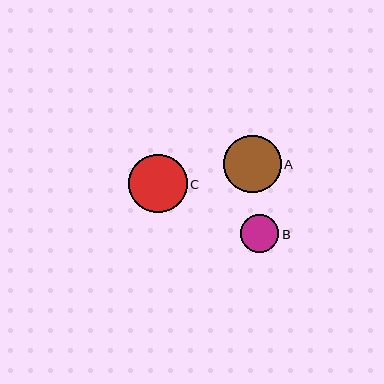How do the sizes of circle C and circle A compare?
Circle C and circle A are approximately the same size.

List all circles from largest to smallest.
From largest to smallest: C, A, B.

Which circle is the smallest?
Circle B is the smallest with a size of approximately 38 pixels.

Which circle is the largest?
Circle C is the largest with a size of approximately 58 pixels.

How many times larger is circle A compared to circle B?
Circle A is approximately 1.5 times the size of circle B.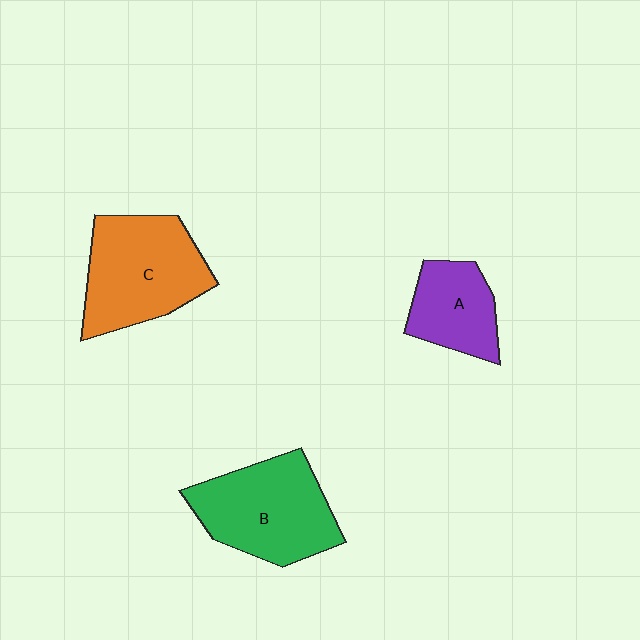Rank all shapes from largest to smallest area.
From largest to smallest: C (orange), B (green), A (purple).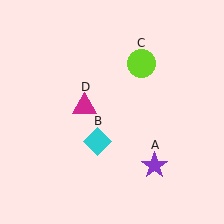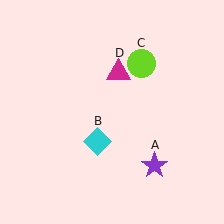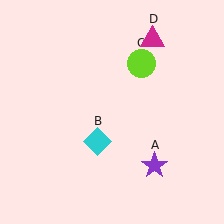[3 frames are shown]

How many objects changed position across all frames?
1 object changed position: magenta triangle (object D).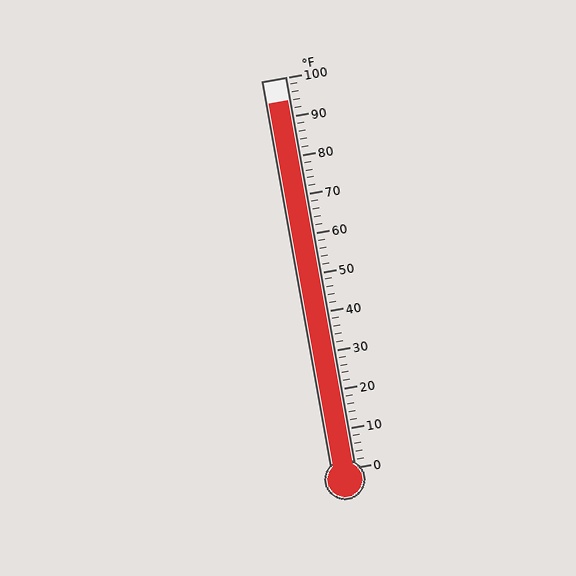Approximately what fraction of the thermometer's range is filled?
The thermometer is filled to approximately 95% of its range.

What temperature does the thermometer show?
The thermometer shows approximately 94°F.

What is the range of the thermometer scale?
The thermometer scale ranges from 0°F to 100°F.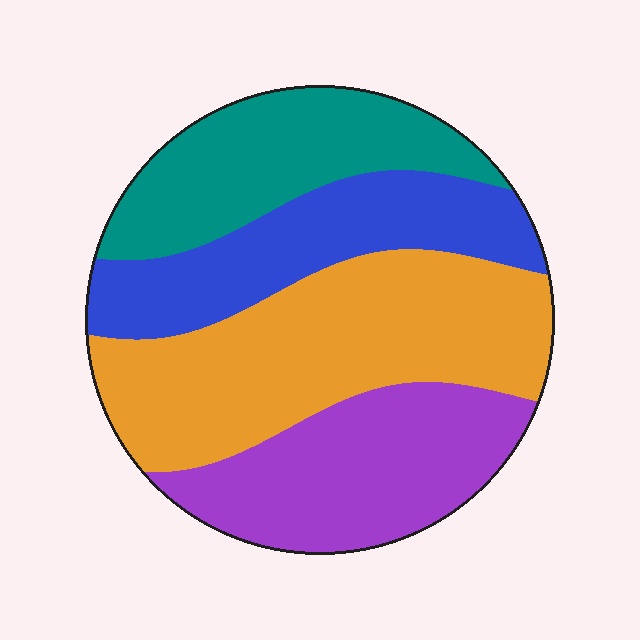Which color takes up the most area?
Orange, at roughly 35%.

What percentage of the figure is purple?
Purple covers roughly 25% of the figure.